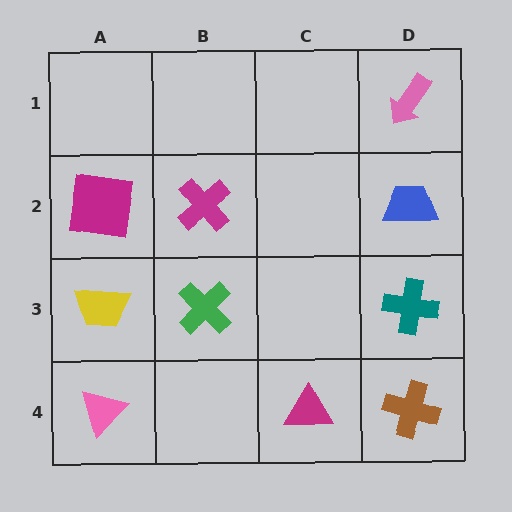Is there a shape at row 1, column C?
No, that cell is empty.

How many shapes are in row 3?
3 shapes.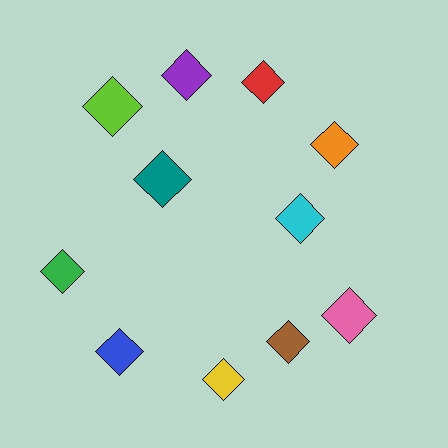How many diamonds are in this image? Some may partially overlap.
There are 11 diamonds.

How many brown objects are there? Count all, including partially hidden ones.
There is 1 brown object.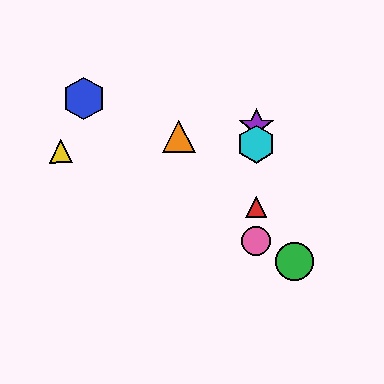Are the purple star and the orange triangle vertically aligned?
No, the purple star is at x≈256 and the orange triangle is at x≈179.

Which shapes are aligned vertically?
The red triangle, the purple star, the cyan hexagon, the pink circle are aligned vertically.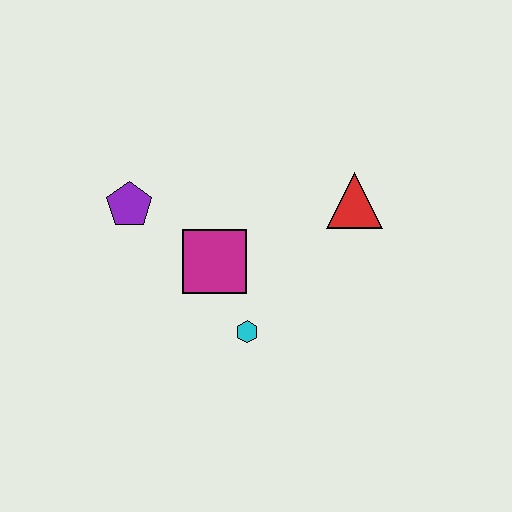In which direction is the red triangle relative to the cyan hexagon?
The red triangle is above the cyan hexagon.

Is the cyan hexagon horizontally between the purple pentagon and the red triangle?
Yes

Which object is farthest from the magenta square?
The red triangle is farthest from the magenta square.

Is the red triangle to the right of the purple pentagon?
Yes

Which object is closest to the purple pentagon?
The magenta square is closest to the purple pentagon.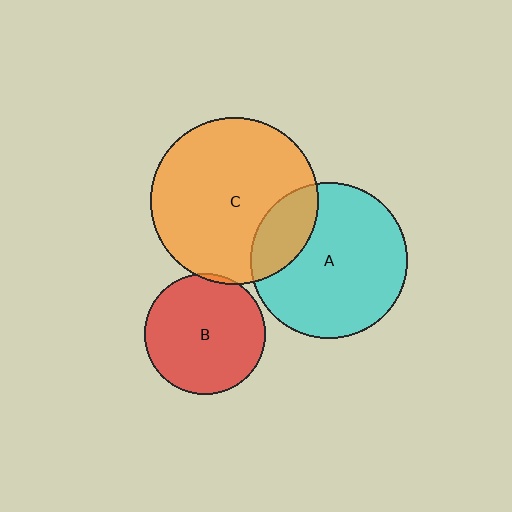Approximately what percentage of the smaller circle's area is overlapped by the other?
Approximately 5%.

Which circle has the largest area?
Circle C (orange).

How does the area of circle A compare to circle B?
Approximately 1.7 times.